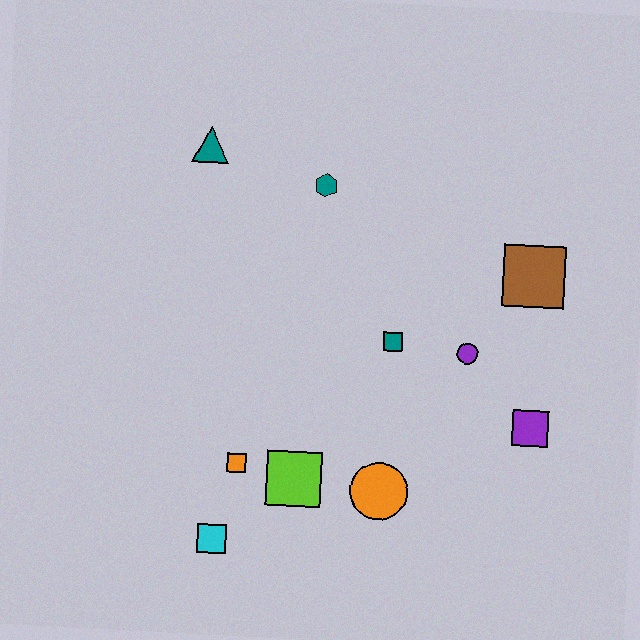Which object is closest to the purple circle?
The teal square is closest to the purple circle.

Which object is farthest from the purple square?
The teal triangle is farthest from the purple square.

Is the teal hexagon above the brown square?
Yes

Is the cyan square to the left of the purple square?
Yes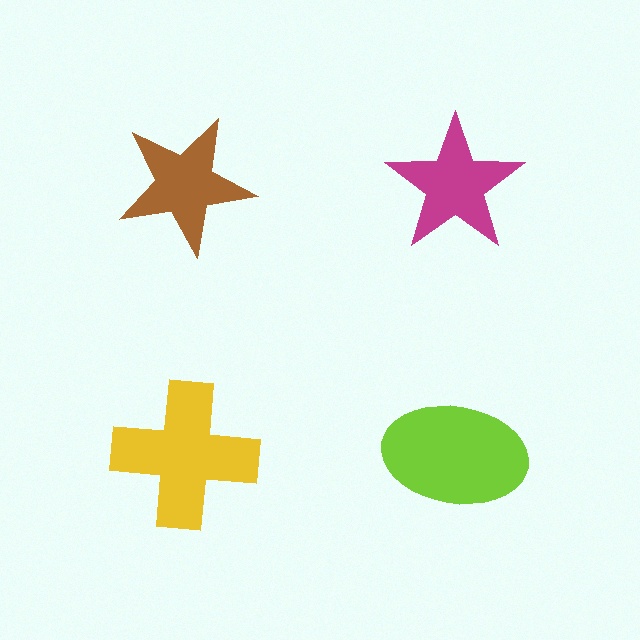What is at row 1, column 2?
A magenta star.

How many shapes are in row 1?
2 shapes.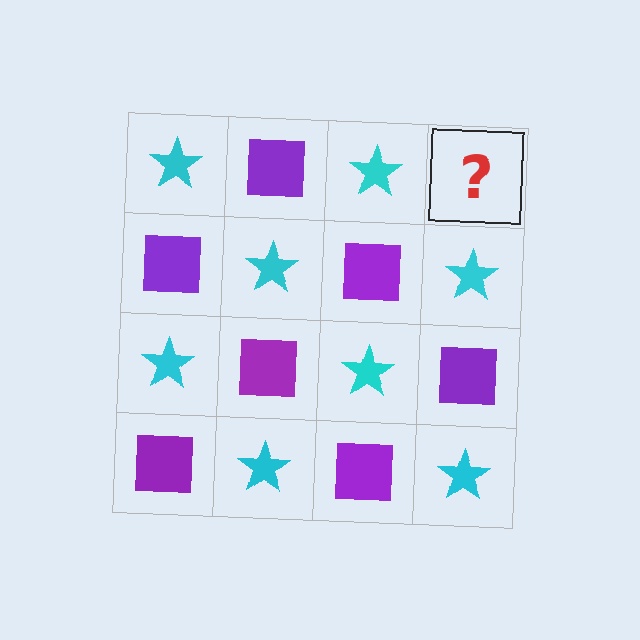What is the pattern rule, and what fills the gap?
The rule is that it alternates cyan star and purple square in a checkerboard pattern. The gap should be filled with a purple square.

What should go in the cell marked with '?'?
The missing cell should contain a purple square.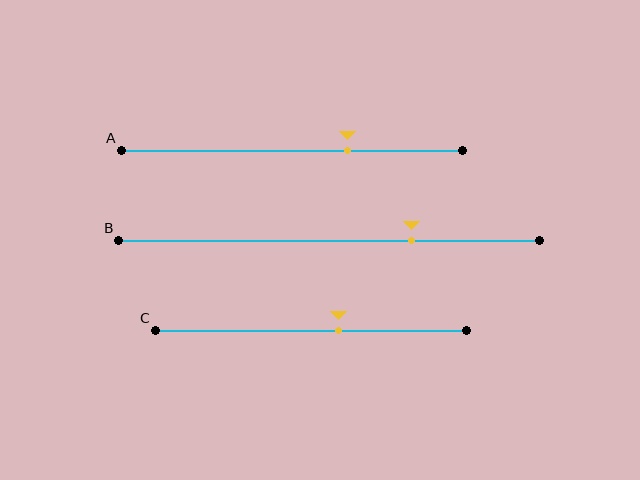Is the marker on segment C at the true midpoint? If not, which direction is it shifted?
No, the marker on segment C is shifted to the right by about 9% of the segment length.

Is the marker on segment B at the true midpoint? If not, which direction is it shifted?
No, the marker on segment B is shifted to the right by about 20% of the segment length.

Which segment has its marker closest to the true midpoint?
Segment C has its marker closest to the true midpoint.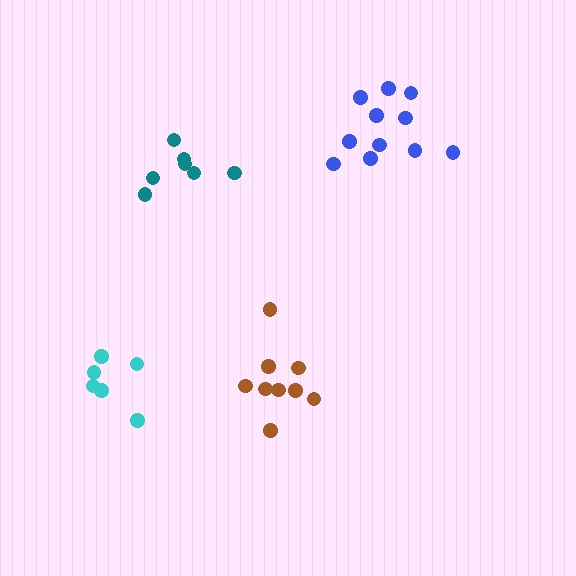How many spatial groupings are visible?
There are 4 spatial groupings.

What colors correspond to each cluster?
The clusters are colored: cyan, brown, teal, blue.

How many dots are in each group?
Group 1: 6 dots, Group 2: 9 dots, Group 3: 7 dots, Group 4: 11 dots (33 total).